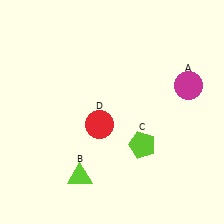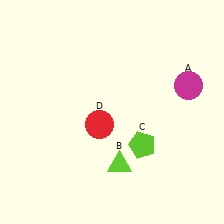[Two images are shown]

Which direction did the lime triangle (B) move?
The lime triangle (B) moved right.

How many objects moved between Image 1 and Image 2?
1 object moved between the two images.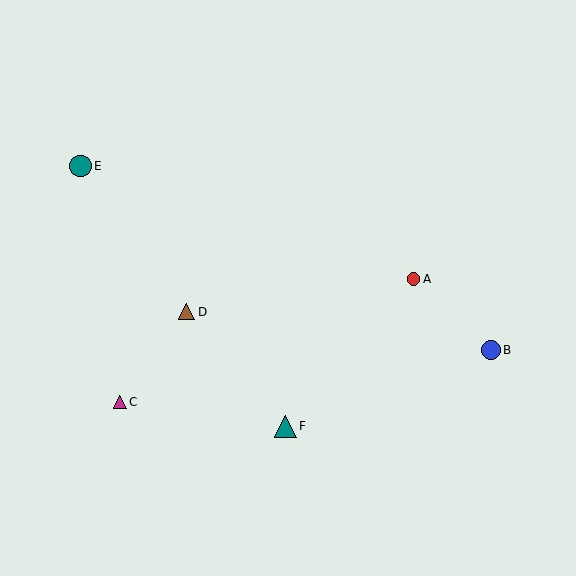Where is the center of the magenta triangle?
The center of the magenta triangle is at (120, 402).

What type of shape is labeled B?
Shape B is a blue circle.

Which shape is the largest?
The teal triangle (labeled F) is the largest.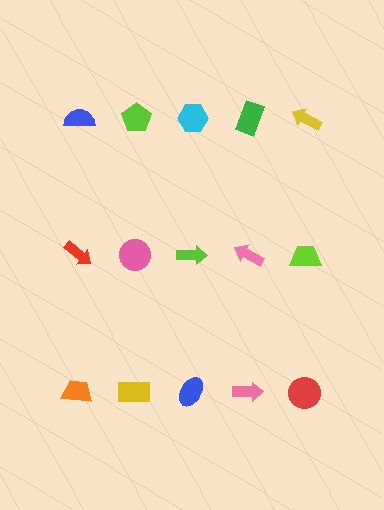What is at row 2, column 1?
A red arrow.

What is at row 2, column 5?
A lime trapezoid.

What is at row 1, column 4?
A green rectangle.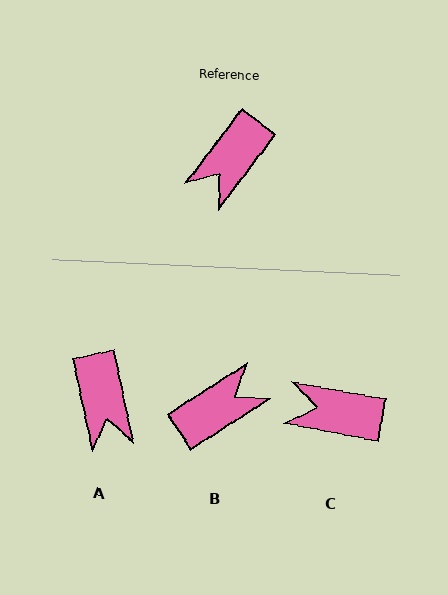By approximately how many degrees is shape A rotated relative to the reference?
Approximately 50 degrees counter-clockwise.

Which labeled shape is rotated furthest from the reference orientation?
B, about 160 degrees away.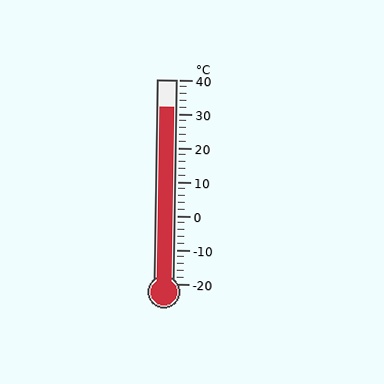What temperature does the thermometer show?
The thermometer shows approximately 32°C.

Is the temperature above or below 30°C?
The temperature is above 30°C.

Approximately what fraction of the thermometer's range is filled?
The thermometer is filled to approximately 85% of its range.